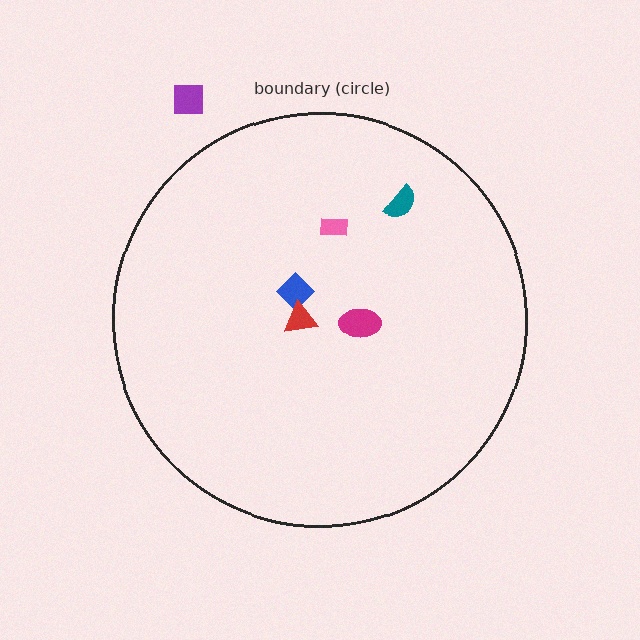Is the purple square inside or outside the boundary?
Outside.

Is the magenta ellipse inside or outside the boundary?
Inside.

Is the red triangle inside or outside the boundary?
Inside.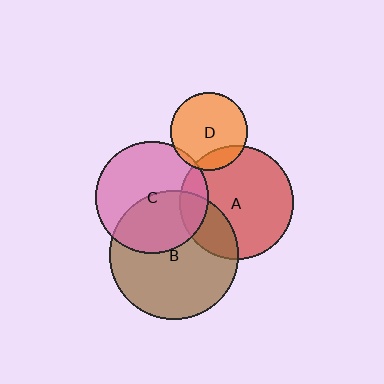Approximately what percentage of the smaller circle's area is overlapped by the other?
Approximately 25%.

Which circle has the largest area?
Circle B (brown).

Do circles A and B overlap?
Yes.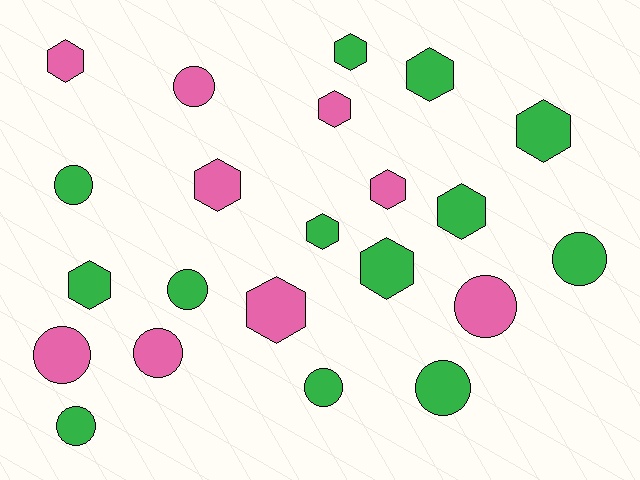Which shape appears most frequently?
Hexagon, with 12 objects.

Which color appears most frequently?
Green, with 13 objects.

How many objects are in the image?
There are 22 objects.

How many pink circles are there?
There are 4 pink circles.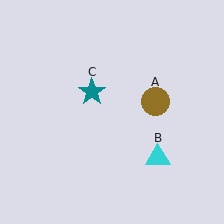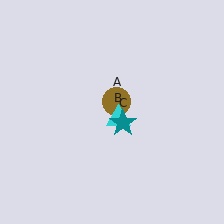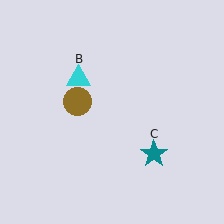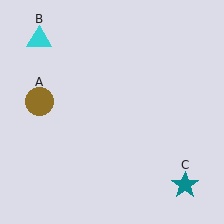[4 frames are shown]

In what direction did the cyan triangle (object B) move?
The cyan triangle (object B) moved up and to the left.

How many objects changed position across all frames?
3 objects changed position: brown circle (object A), cyan triangle (object B), teal star (object C).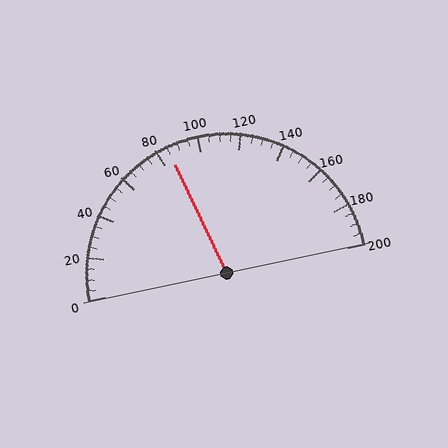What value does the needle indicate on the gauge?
The needle indicates approximately 85.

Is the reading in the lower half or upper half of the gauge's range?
The reading is in the lower half of the range (0 to 200).